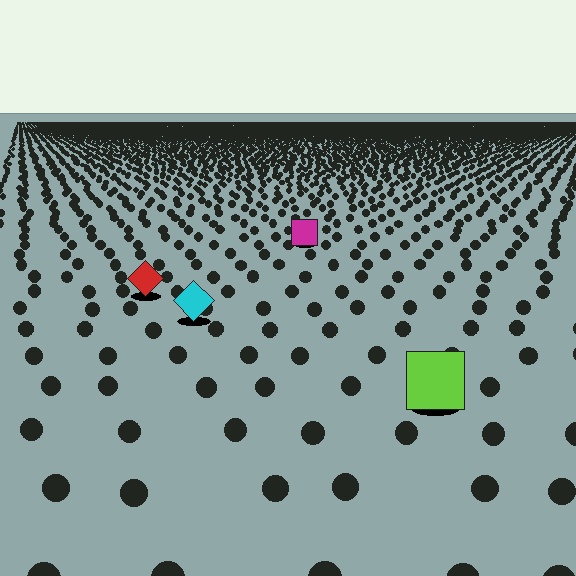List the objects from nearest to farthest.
From nearest to farthest: the lime square, the cyan diamond, the red diamond, the magenta square.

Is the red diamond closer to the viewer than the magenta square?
Yes. The red diamond is closer — you can tell from the texture gradient: the ground texture is coarser near it.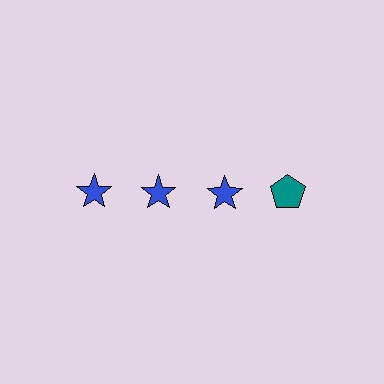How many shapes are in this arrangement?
There are 4 shapes arranged in a grid pattern.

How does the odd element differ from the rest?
It differs in both color (teal instead of blue) and shape (pentagon instead of star).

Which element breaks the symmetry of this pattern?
The teal pentagon in the top row, second from right column breaks the symmetry. All other shapes are blue stars.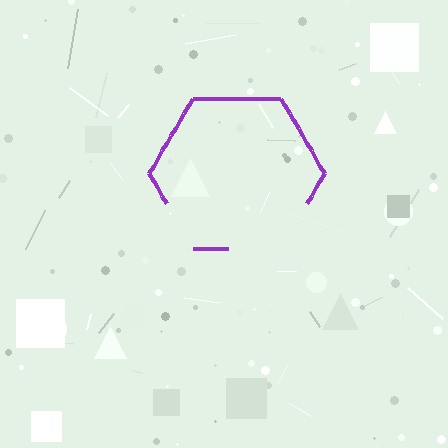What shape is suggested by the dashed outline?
The dashed outline suggests a hexagon.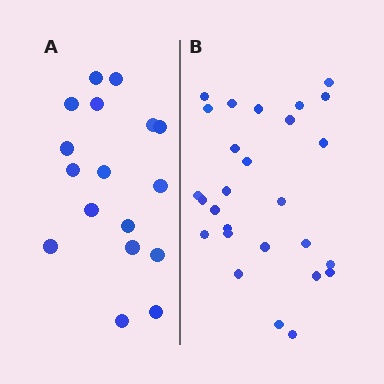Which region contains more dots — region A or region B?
Region B (the right region) has more dots.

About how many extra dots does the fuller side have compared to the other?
Region B has roughly 10 or so more dots than region A.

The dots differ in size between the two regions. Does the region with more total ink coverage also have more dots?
No. Region A has more total ink coverage because its dots are larger, but region B actually contains more individual dots. Total area can be misleading — the number of items is what matters here.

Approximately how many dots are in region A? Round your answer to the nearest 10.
About 20 dots. (The exact count is 17, which rounds to 20.)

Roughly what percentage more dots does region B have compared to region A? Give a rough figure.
About 60% more.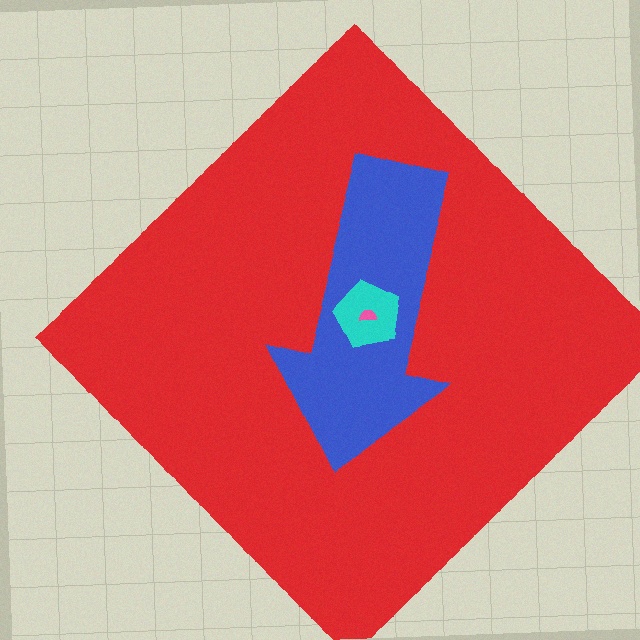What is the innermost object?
The pink semicircle.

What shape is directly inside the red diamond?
The blue arrow.